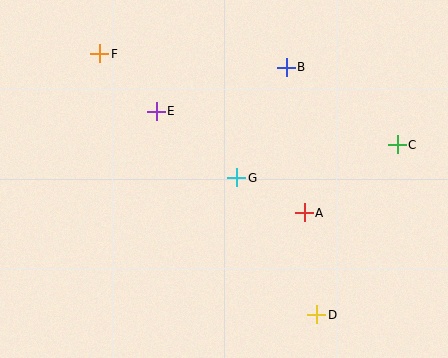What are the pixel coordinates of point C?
Point C is at (397, 145).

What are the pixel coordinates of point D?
Point D is at (317, 315).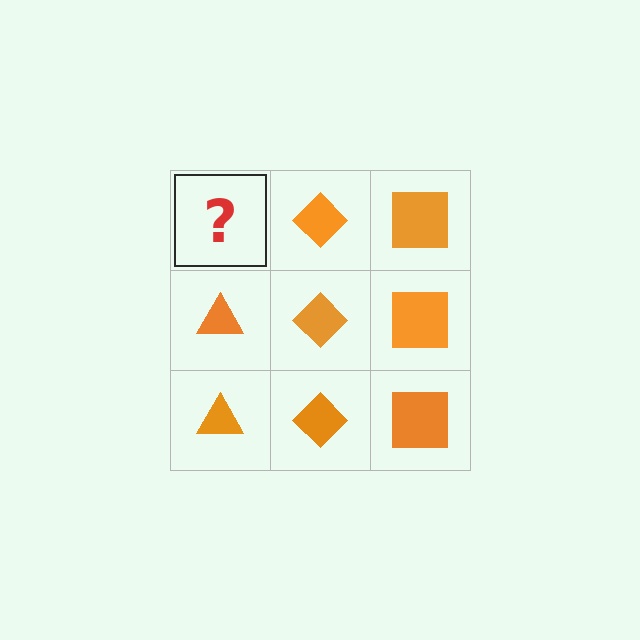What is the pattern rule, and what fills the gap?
The rule is that each column has a consistent shape. The gap should be filled with an orange triangle.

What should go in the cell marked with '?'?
The missing cell should contain an orange triangle.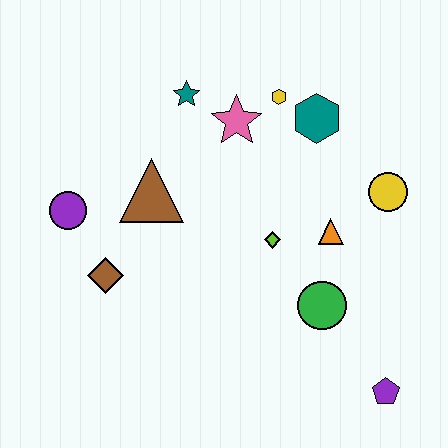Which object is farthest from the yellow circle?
The purple circle is farthest from the yellow circle.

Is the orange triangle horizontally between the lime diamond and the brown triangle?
No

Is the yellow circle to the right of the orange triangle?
Yes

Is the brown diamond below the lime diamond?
Yes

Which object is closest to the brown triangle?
The purple circle is closest to the brown triangle.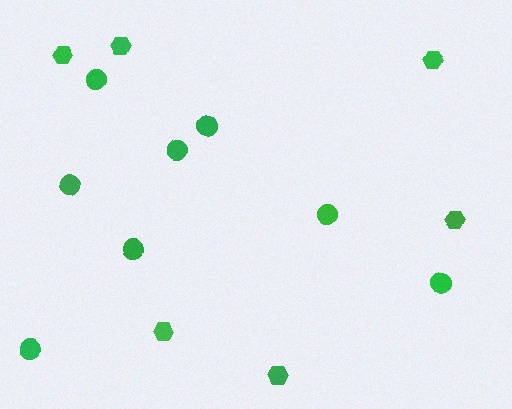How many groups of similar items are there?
There are 2 groups: one group of circles (8) and one group of hexagons (6).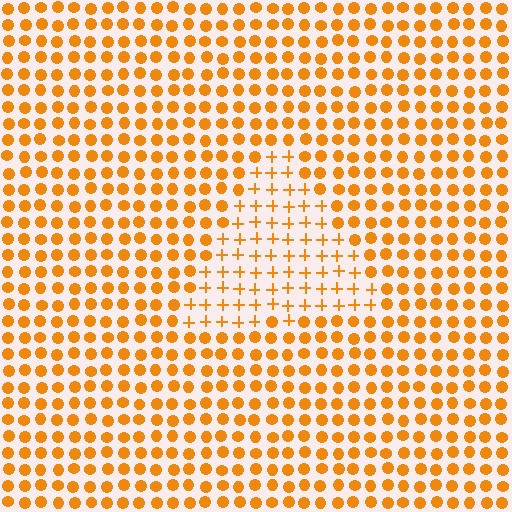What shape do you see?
I see a triangle.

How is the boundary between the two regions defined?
The boundary is defined by a change in element shape: plus signs inside vs. circles outside. All elements share the same color and spacing.